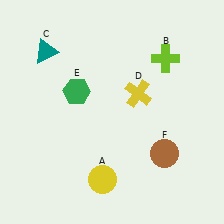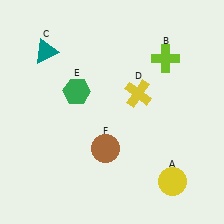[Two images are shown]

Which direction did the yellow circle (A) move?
The yellow circle (A) moved right.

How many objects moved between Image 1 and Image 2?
2 objects moved between the two images.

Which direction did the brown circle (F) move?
The brown circle (F) moved left.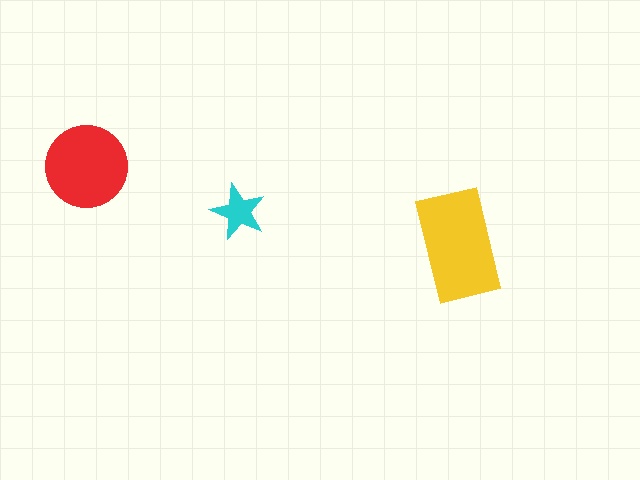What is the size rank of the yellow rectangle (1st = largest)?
1st.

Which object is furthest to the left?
The red circle is leftmost.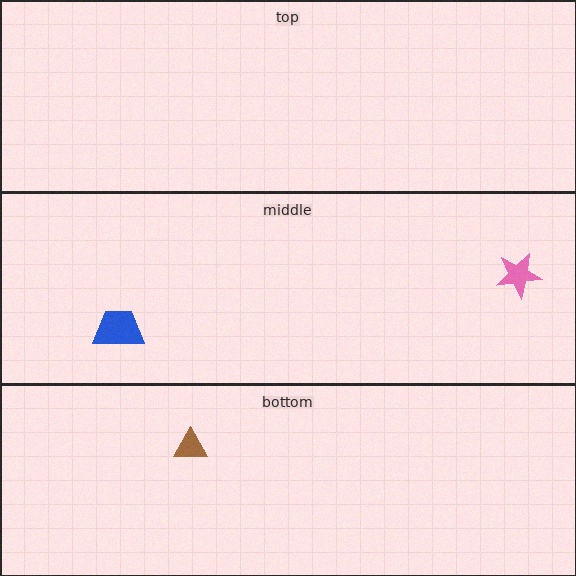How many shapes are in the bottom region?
1.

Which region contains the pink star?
The middle region.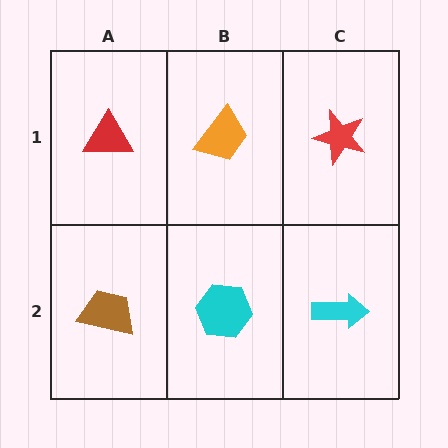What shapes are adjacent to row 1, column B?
A cyan hexagon (row 2, column B), a red triangle (row 1, column A), a red star (row 1, column C).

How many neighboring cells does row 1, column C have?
2.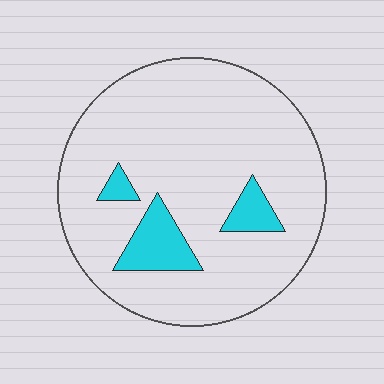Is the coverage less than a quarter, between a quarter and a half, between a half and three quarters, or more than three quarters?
Less than a quarter.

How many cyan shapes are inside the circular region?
3.